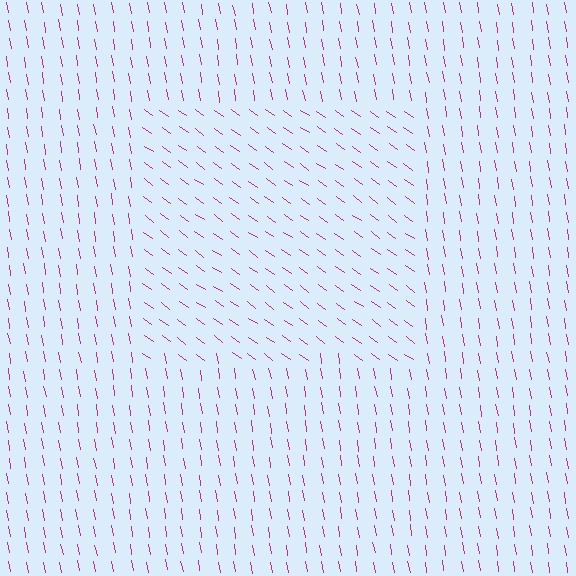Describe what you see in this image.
The image is filled with small magenta line segments. A rectangle region in the image has lines oriented differently from the surrounding lines, creating a visible texture boundary.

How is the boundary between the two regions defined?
The boundary is defined purely by a change in line orientation (approximately 45 degrees difference). All lines are the same color and thickness.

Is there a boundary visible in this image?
Yes, there is a texture boundary formed by a change in line orientation.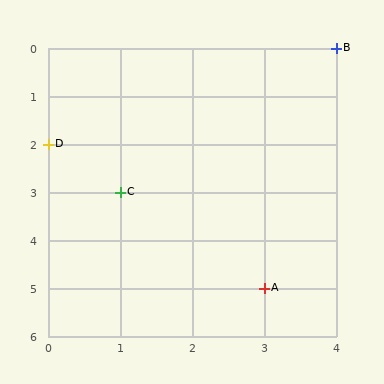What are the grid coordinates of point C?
Point C is at grid coordinates (1, 3).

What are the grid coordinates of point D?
Point D is at grid coordinates (0, 2).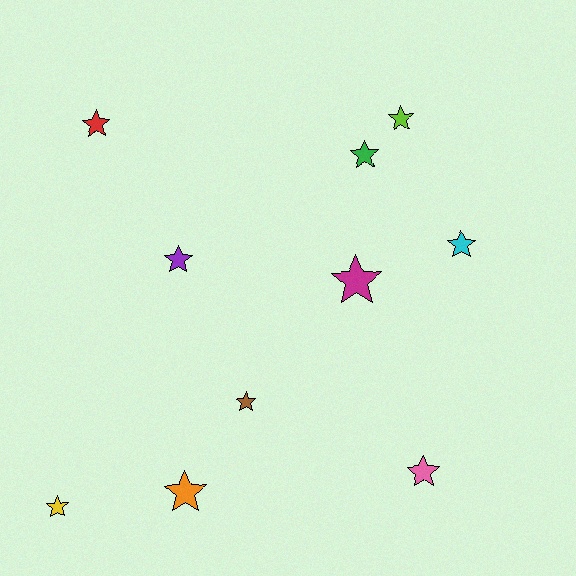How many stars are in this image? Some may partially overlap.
There are 10 stars.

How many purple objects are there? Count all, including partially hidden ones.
There is 1 purple object.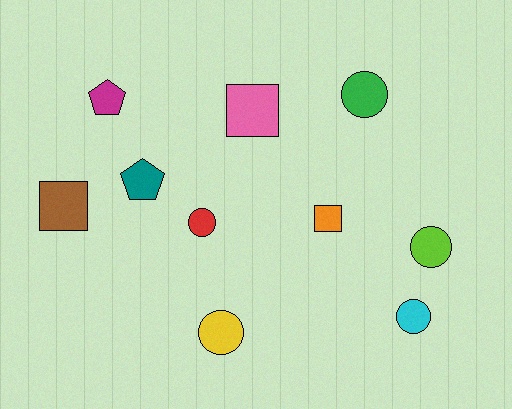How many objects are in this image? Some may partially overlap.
There are 10 objects.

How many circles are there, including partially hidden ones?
There are 5 circles.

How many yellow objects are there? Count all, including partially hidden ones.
There is 1 yellow object.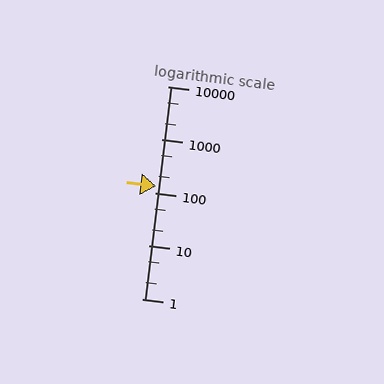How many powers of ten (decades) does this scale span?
The scale spans 4 decades, from 1 to 10000.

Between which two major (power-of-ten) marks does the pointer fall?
The pointer is between 100 and 1000.